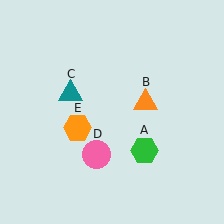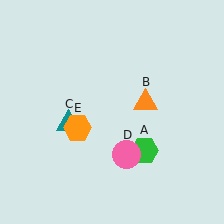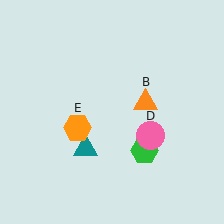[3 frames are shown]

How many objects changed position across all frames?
2 objects changed position: teal triangle (object C), pink circle (object D).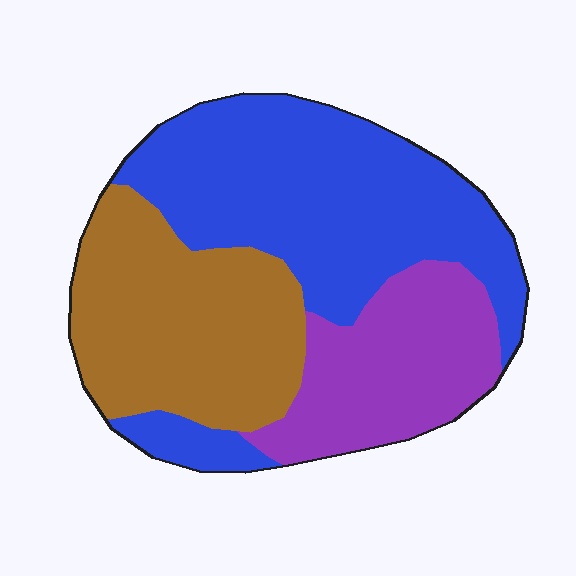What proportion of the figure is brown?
Brown takes up between a sixth and a third of the figure.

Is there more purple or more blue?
Blue.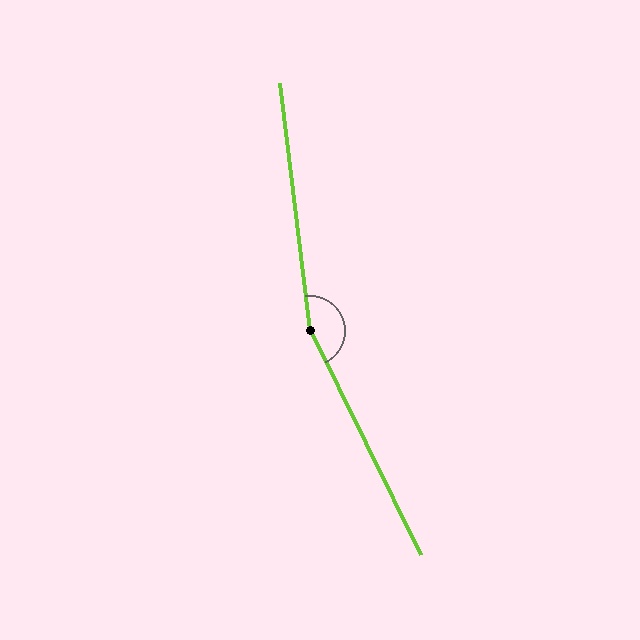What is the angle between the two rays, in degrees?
Approximately 161 degrees.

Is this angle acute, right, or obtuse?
It is obtuse.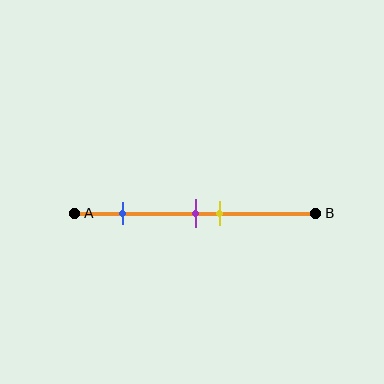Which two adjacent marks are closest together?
The purple and yellow marks are the closest adjacent pair.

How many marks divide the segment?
There are 3 marks dividing the segment.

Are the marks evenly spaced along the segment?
No, the marks are not evenly spaced.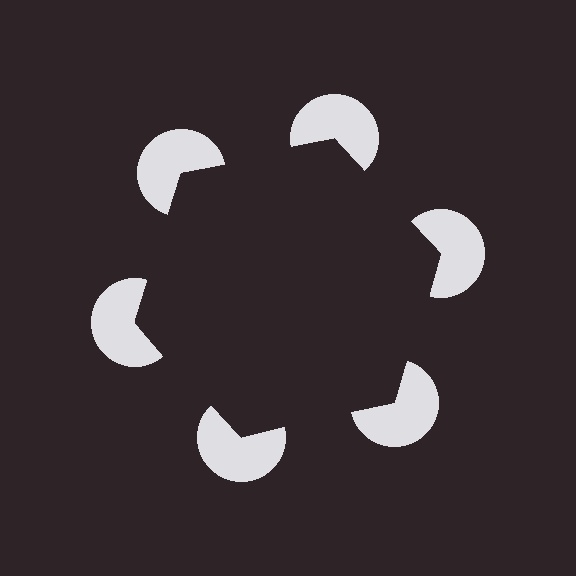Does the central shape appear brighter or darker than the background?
It typically appears slightly darker than the background, even though no actual brightness change is drawn.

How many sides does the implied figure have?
6 sides.